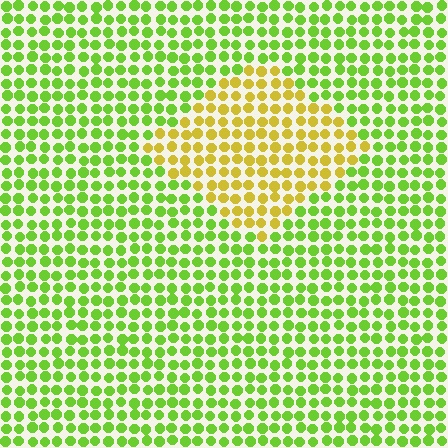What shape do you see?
I see a diamond.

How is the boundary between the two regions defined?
The boundary is defined purely by a slight shift in hue (about 45 degrees). Spacing, size, and orientation are identical on both sides.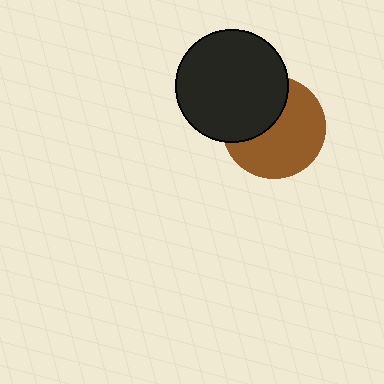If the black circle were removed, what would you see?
You would see the complete brown circle.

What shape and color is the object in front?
The object in front is a black circle.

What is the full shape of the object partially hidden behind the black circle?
The partially hidden object is a brown circle.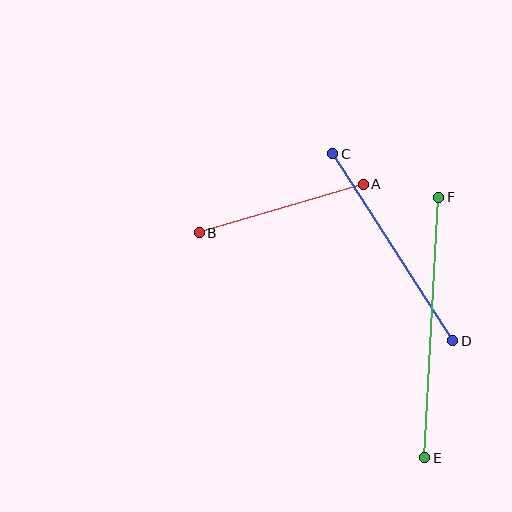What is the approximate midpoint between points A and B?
The midpoint is at approximately (281, 208) pixels.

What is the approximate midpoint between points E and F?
The midpoint is at approximately (432, 328) pixels.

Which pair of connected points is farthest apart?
Points E and F are farthest apart.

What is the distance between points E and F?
The distance is approximately 261 pixels.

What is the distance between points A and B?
The distance is approximately 171 pixels.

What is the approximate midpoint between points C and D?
The midpoint is at approximately (393, 247) pixels.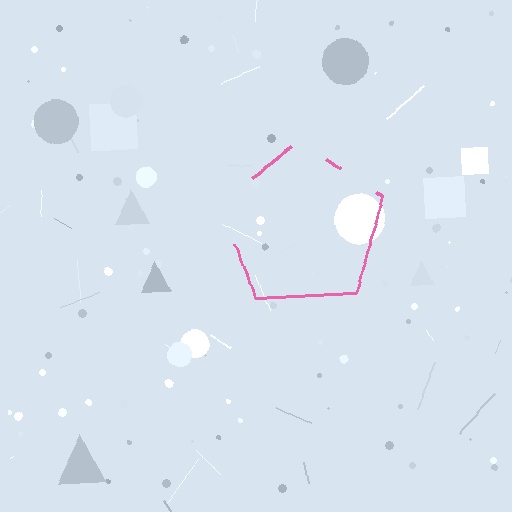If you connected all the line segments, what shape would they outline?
They would outline a pentagon.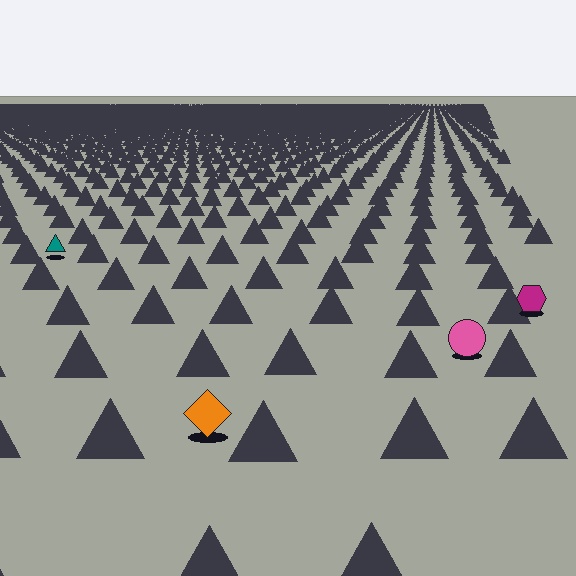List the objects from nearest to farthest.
From nearest to farthest: the orange diamond, the pink circle, the magenta hexagon, the teal triangle.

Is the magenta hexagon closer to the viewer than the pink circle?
No. The pink circle is closer — you can tell from the texture gradient: the ground texture is coarser near it.